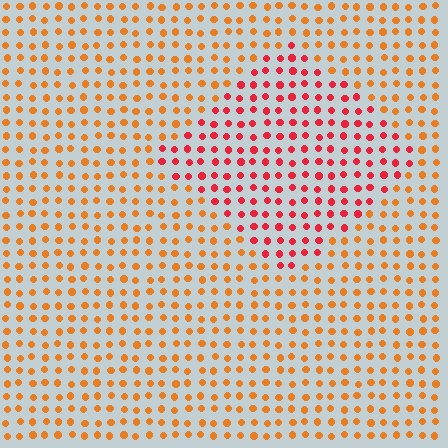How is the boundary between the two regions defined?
The boundary is defined purely by a slight shift in hue (about 36 degrees). Spacing, size, and orientation are identical on both sides.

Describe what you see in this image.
The image is filled with small orange elements in a uniform arrangement. A diamond-shaped region is visible where the elements are tinted to a slightly different hue, forming a subtle color boundary.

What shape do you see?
I see a diamond.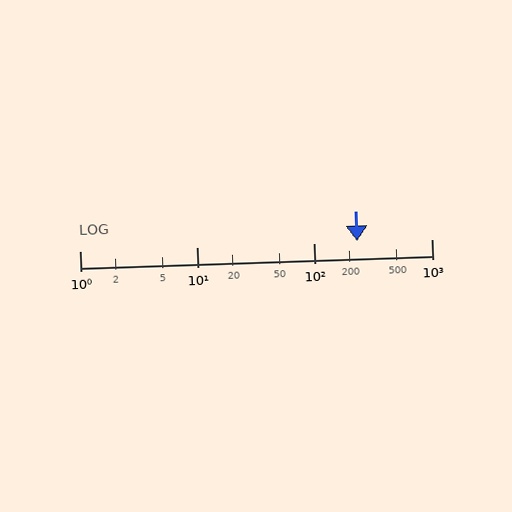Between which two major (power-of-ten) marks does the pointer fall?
The pointer is between 100 and 1000.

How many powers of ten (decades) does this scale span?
The scale spans 3 decades, from 1 to 1000.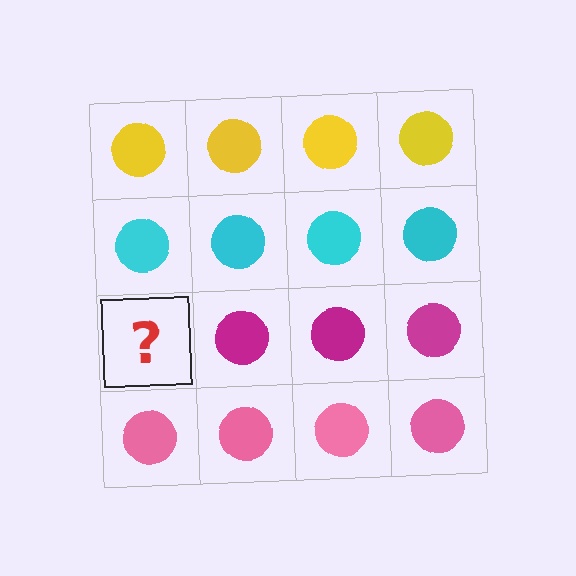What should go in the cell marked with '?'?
The missing cell should contain a magenta circle.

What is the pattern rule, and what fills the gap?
The rule is that each row has a consistent color. The gap should be filled with a magenta circle.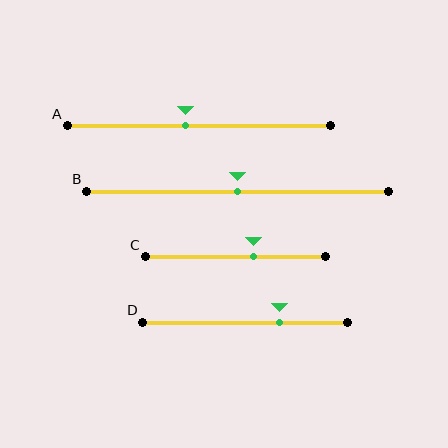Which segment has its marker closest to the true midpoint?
Segment B has its marker closest to the true midpoint.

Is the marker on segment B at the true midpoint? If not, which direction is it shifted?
Yes, the marker on segment B is at the true midpoint.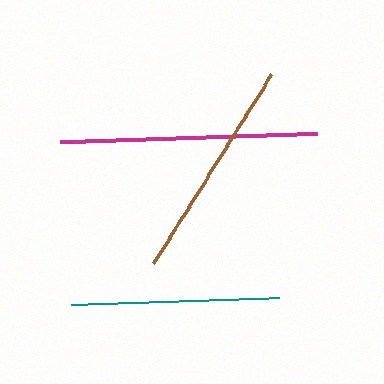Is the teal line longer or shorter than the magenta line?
The magenta line is longer than the teal line.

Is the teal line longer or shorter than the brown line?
The brown line is longer than the teal line.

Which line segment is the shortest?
The teal line is the shortest at approximately 209 pixels.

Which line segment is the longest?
The magenta line is the longest at approximately 257 pixels.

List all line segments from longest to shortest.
From longest to shortest: magenta, brown, teal.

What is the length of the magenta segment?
The magenta segment is approximately 257 pixels long.